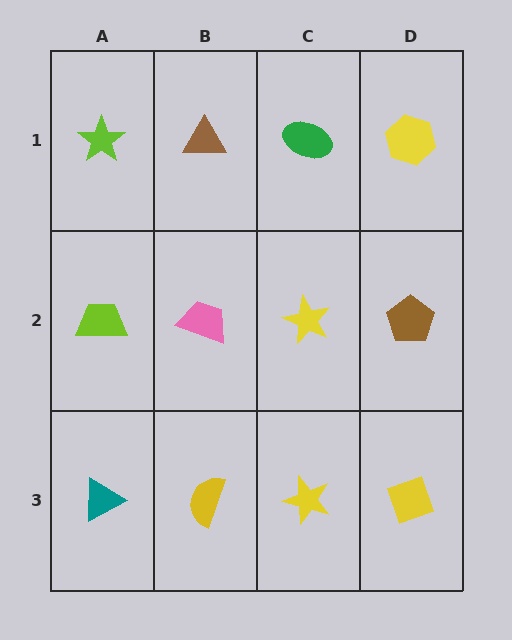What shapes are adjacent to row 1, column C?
A yellow star (row 2, column C), a brown triangle (row 1, column B), a yellow hexagon (row 1, column D).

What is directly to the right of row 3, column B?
A yellow star.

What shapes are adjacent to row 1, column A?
A lime trapezoid (row 2, column A), a brown triangle (row 1, column B).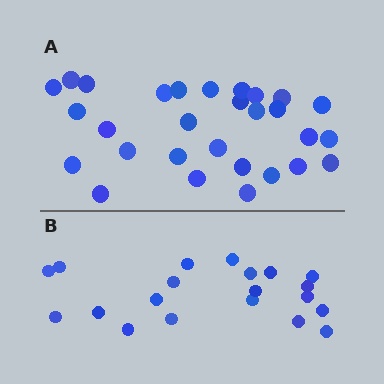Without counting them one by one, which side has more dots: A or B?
Region A (the top region) has more dots.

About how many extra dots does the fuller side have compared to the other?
Region A has roughly 8 or so more dots than region B.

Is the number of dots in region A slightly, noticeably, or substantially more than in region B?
Region A has substantially more. The ratio is roughly 1.4 to 1.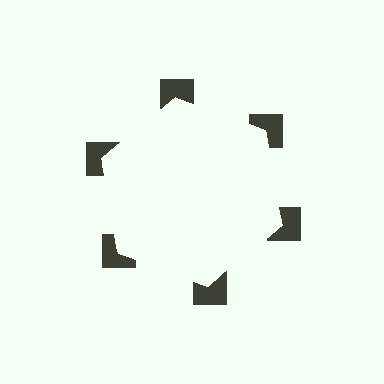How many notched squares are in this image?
There are 6 — one at each vertex of the illusory hexagon.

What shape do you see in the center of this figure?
An illusory hexagon — its edges are inferred from the aligned wedge cuts in the notched squares, not physically drawn.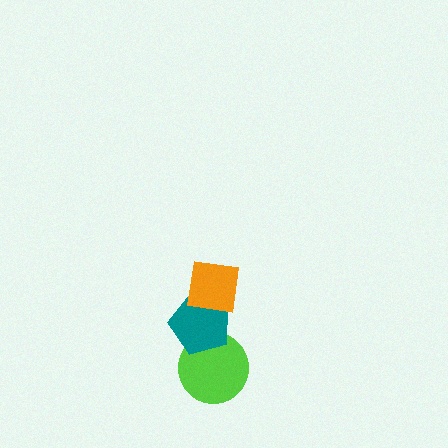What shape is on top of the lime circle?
The teal pentagon is on top of the lime circle.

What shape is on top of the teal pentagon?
The orange square is on top of the teal pentagon.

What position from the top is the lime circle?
The lime circle is 3rd from the top.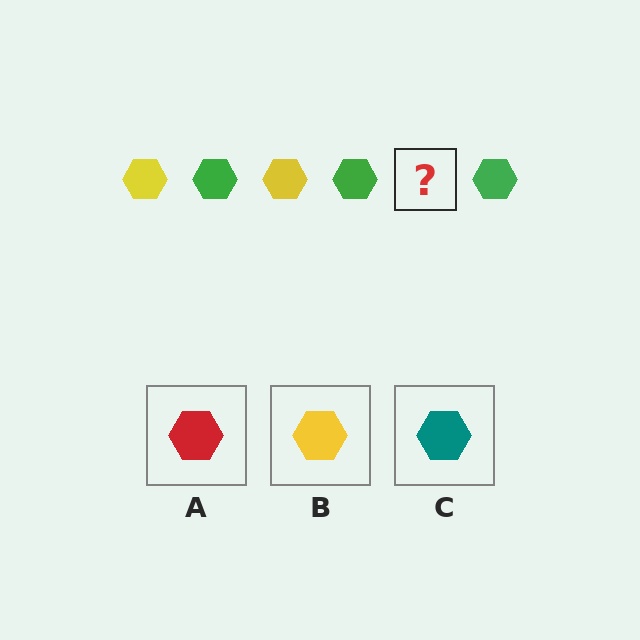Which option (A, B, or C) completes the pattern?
B.